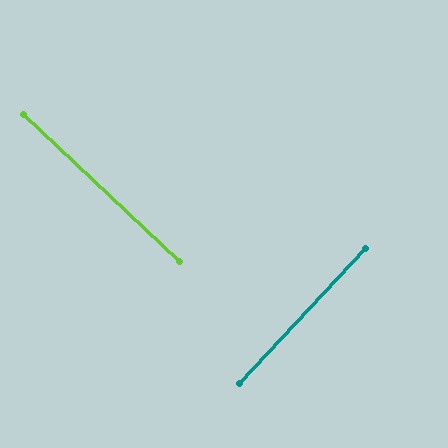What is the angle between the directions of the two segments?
Approximately 89 degrees.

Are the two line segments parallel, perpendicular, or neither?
Perpendicular — they meet at approximately 89°.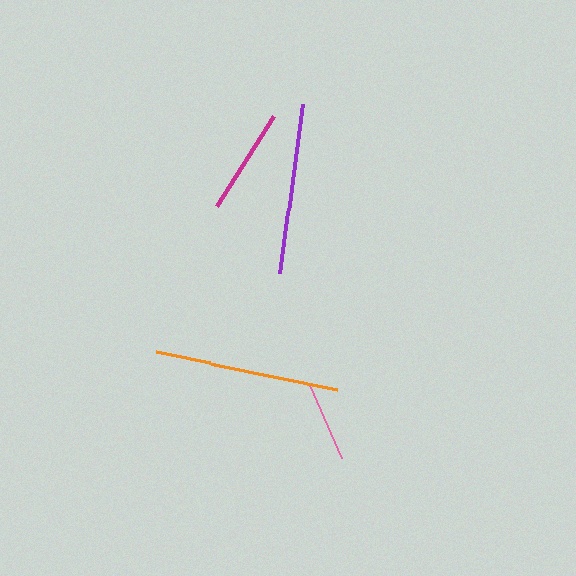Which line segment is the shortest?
The pink line is the shortest at approximately 80 pixels.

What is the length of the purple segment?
The purple segment is approximately 170 pixels long.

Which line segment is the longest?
The orange line is the longest at approximately 186 pixels.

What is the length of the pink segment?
The pink segment is approximately 80 pixels long.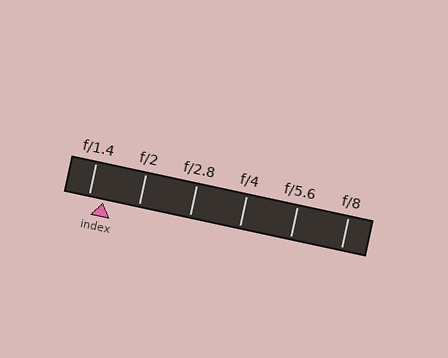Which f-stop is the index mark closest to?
The index mark is closest to f/1.4.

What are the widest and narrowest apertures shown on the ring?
The widest aperture shown is f/1.4 and the narrowest is f/8.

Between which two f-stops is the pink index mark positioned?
The index mark is between f/1.4 and f/2.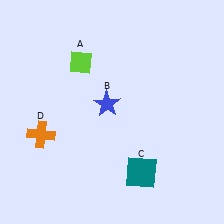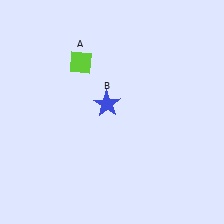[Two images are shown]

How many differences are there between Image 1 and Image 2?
There are 2 differences between the two images.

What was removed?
The orange cross (D), the teal square (C) were removed in Image 2.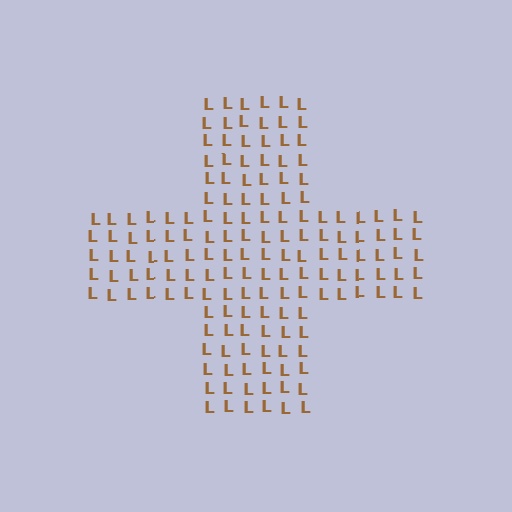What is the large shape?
The large shape is a cross.